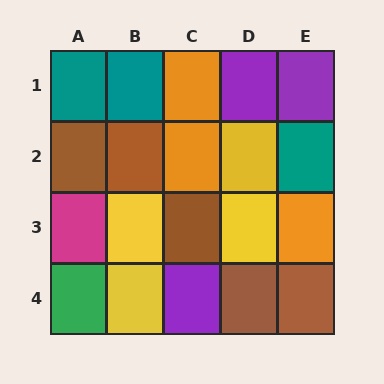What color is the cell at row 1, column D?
Purple.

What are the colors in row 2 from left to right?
Brown, brown, orange, yellow, teal.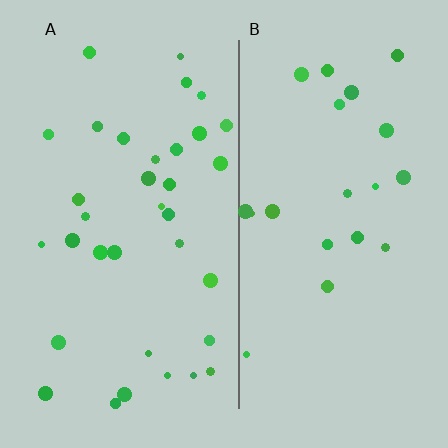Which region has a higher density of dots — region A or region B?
A (the left).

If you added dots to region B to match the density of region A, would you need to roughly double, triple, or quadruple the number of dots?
Approximately double.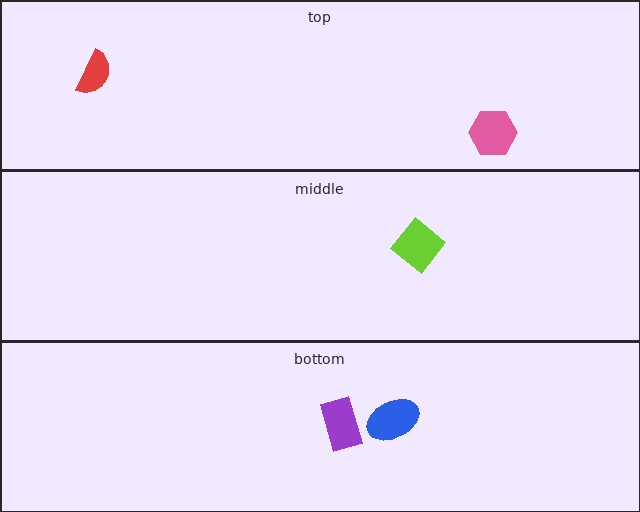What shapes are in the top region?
The red semicircle, the pink hexagon.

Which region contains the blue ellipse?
The bottom region.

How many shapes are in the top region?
2.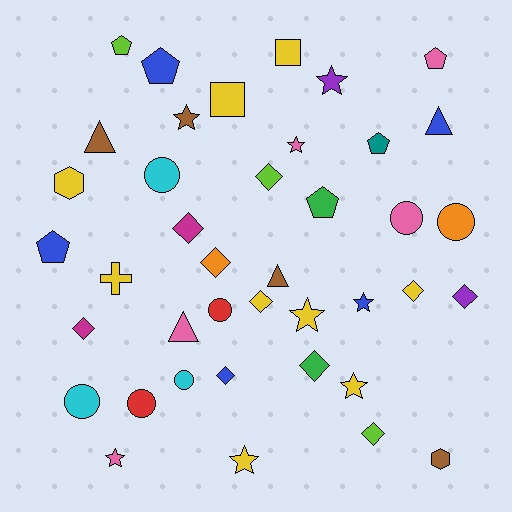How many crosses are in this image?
There is 1 cross.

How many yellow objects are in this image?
There are 9 yellow objects.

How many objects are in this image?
There are 40 objects.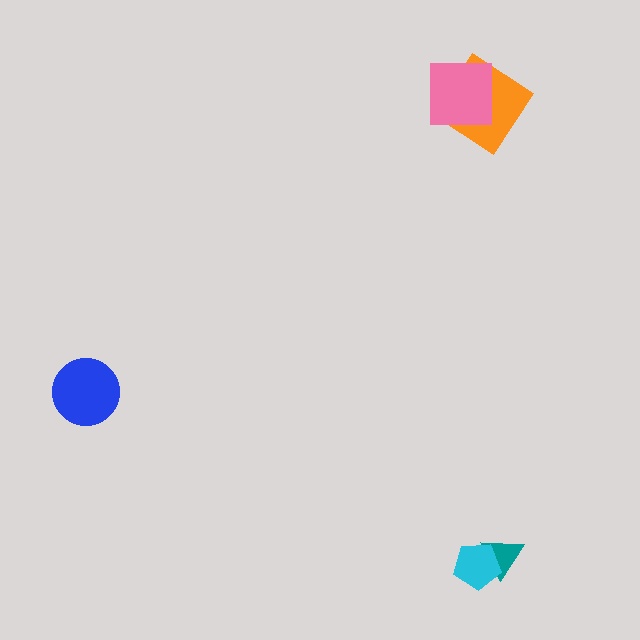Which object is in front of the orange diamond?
The pink square is in front of the orange diamond.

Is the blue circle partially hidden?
No, no other shape covers it.